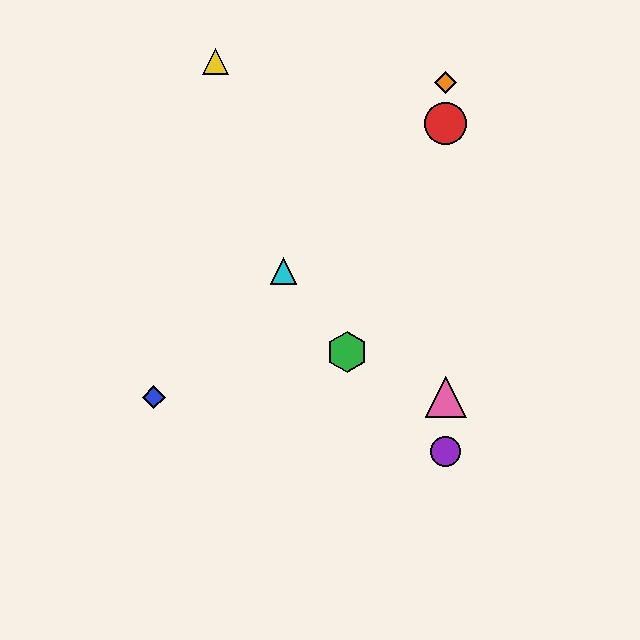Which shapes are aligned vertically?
The red circle, the purple circle, the orange diamond, the pink triangle are aligned vertically.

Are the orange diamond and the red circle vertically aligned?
Yes, both are at x≈446.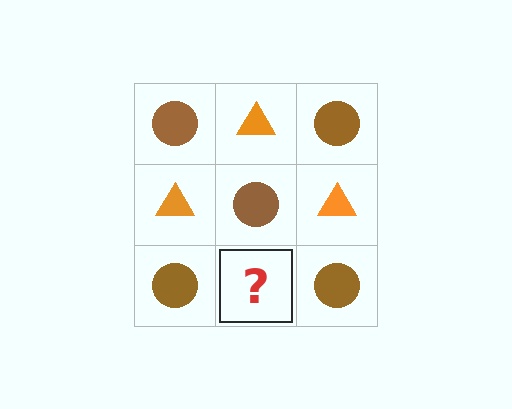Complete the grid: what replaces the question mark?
The question mark should be replaced with an orange triangle.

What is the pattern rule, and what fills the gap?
The rule is that it alternates brown circle and orange triangle in a checkerboard pattern. The gap should be filled with an orange triangle.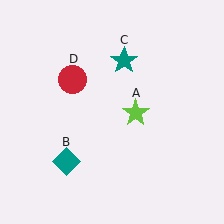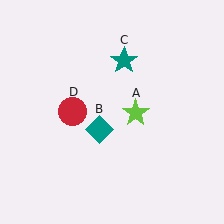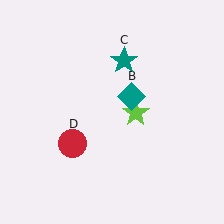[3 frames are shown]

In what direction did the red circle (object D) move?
The red circle (object D) moved down.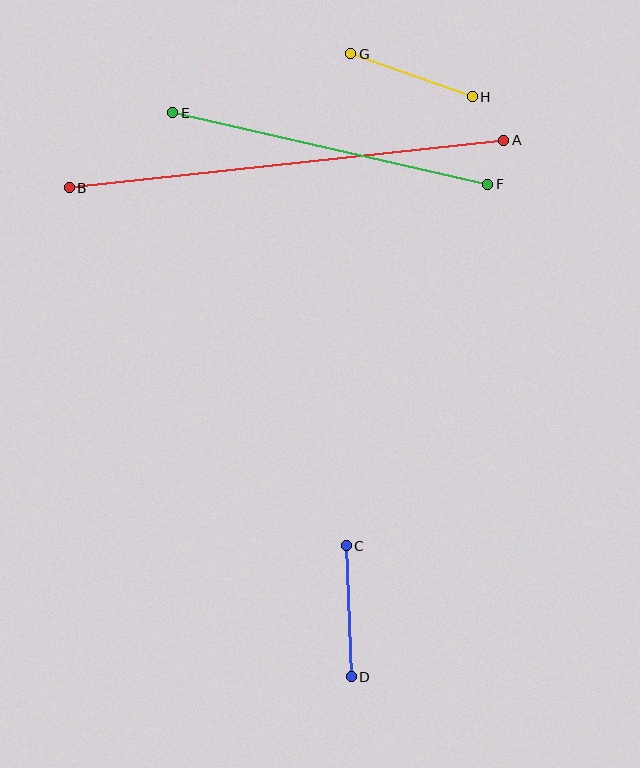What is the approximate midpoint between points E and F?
The midpoint is at approximately (330, 148) pixels.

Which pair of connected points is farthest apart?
Points A and B are farthest apart.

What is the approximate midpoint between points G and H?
The midpoint is at approximately (411, 75) pixels.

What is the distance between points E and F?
The distance is approximately 323 pixels.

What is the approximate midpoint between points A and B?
The midpoint is at approximately (286, 164) pixels.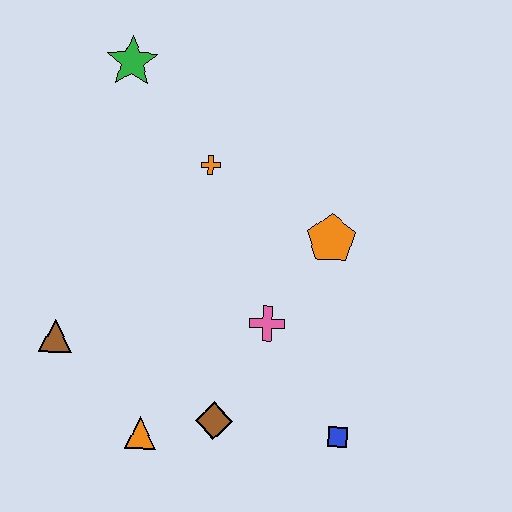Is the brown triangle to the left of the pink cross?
Yes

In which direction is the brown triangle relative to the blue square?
The brown triangle is to the left of the blue square.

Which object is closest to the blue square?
The brown diamond is closest to the blue square.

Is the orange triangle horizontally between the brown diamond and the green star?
Yes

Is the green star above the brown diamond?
Yes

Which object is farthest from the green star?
The blue square is farthest from the green star.